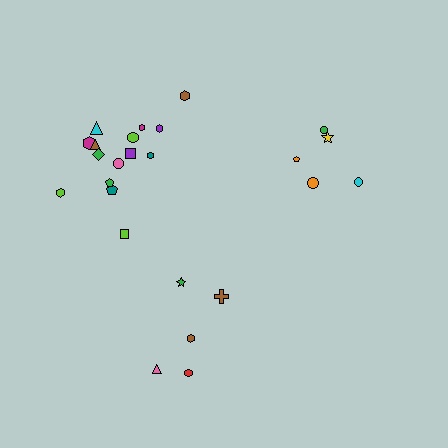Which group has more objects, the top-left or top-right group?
The top-left group.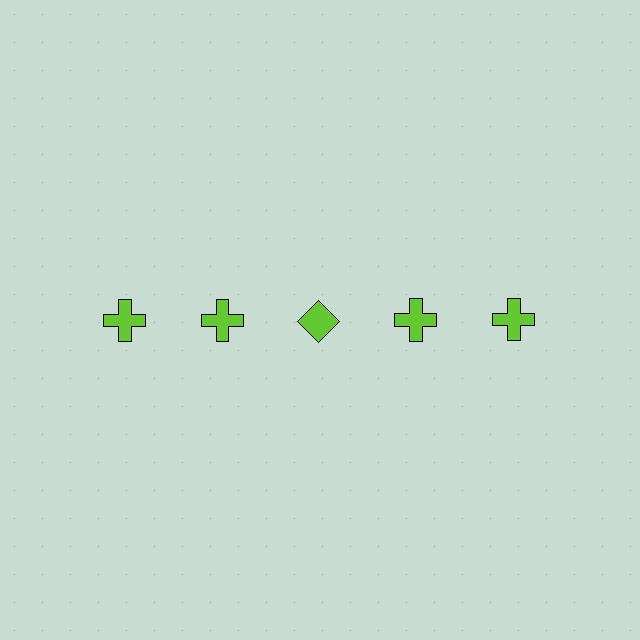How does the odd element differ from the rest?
It has a different shape: diamond instead of cross.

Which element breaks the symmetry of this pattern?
The lime diamond in the top row, center column breaks the symmetry. All other shapes are lime crosses.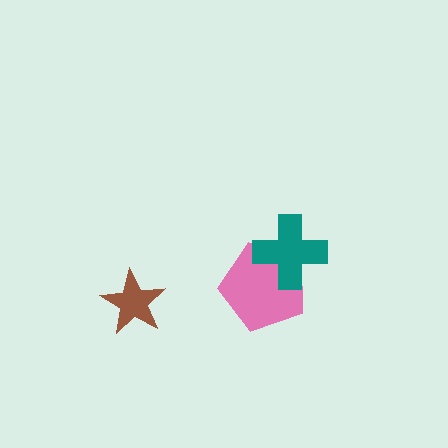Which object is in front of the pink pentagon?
The teal cross is in front of the pink pentagon.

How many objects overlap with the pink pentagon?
1 object overlaps with the pink pentagon.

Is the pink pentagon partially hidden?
Yes, it is partially covered by another shape.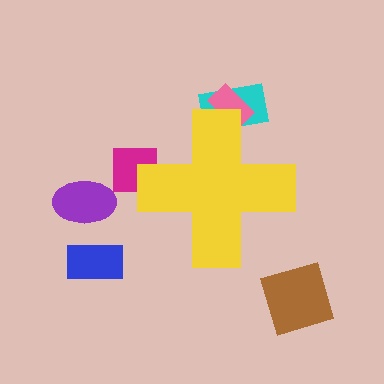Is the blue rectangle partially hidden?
No, the blue rectangle is fully visible.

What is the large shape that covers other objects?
A yellow cross.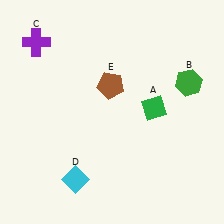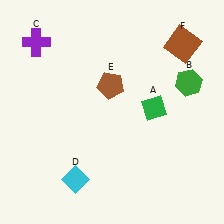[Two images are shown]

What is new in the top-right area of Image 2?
A brown square (F) was added in the top-right area of Image 2.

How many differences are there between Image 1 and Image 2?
There is 1 difference between the two images.